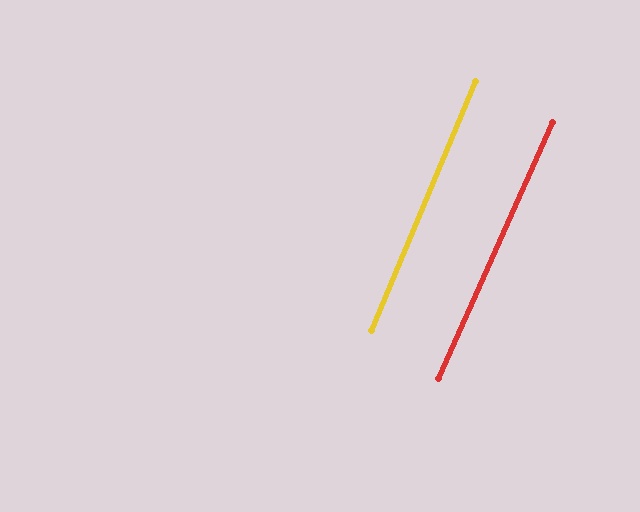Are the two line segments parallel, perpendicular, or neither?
Parallel — their directions differ by only 1.6°.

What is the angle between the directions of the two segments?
Approximately 2 degrees.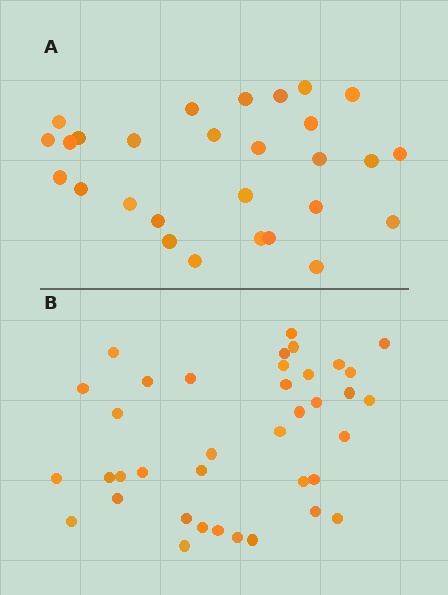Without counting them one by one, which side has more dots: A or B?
Region B (the bottom region) has more dots.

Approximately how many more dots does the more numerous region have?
Region B has roughly 10 or so more dots than region A.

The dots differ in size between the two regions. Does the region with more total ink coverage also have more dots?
No. Region A has more total ink coverage because its dots are larger, but region B actually contains more individual dots. Total area can be misleading — the number of items is what matters here.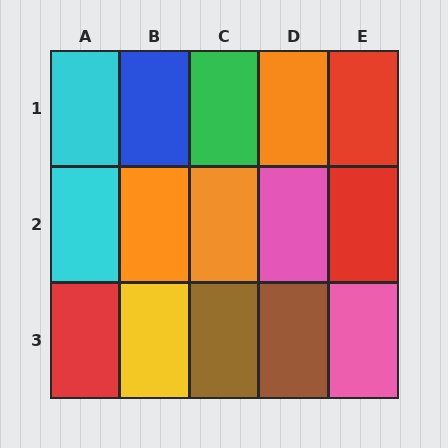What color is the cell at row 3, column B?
Yellow.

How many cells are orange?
3 cells are orange.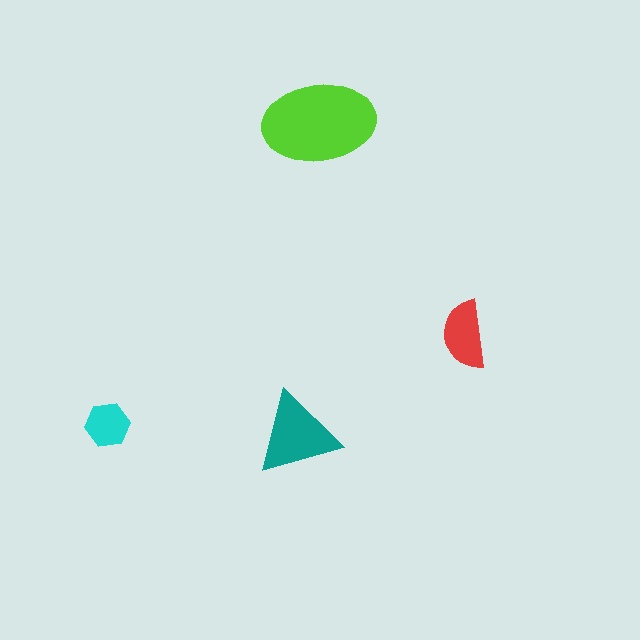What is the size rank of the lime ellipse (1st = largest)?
1st.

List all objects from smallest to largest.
The cyan hexagon, the red semicircle, the teal triangle, the lime ellipse.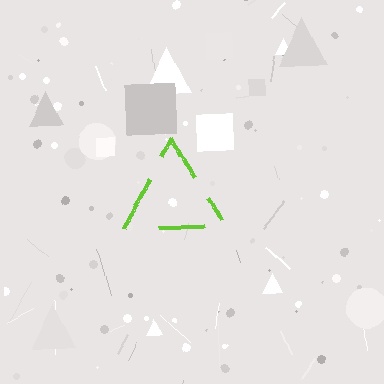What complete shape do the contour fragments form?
The contour fragments form a triangle.